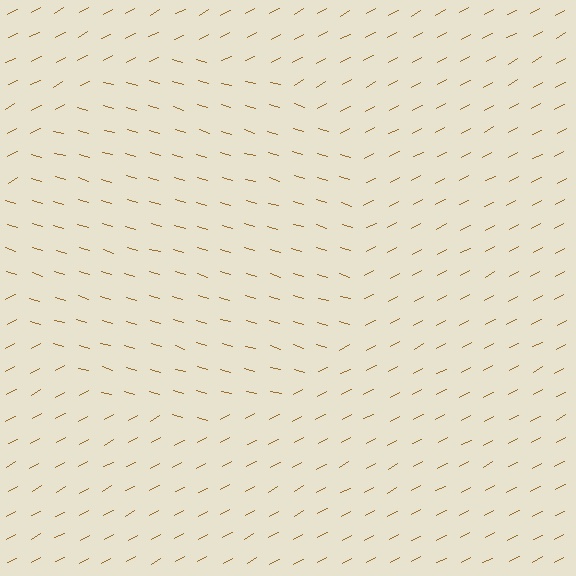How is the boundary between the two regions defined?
The boundary is defined purely by a change in line orientation (approximately 45 degrees difference). All lines are the same color and thickness.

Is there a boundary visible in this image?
Yes, there is a texture boundary formed by a change in line orientation.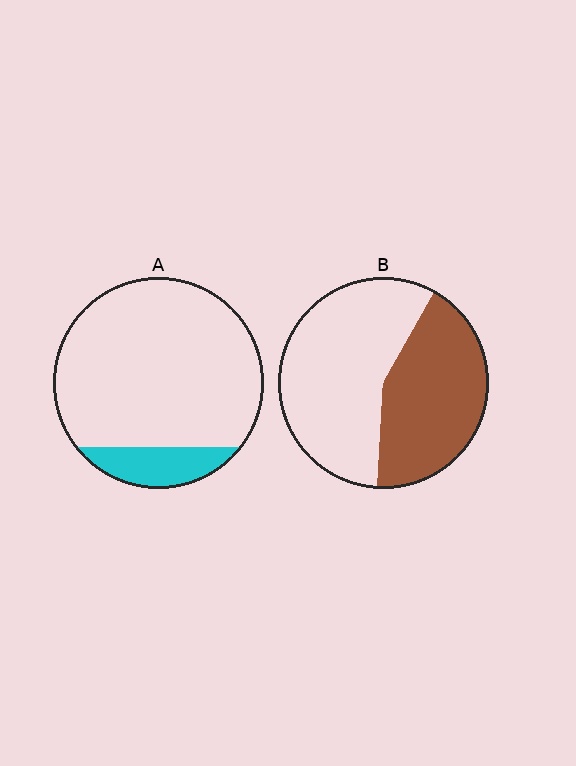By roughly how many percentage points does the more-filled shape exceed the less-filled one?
By roughly 30 percentage points (B over A).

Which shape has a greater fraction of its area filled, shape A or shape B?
Shape B.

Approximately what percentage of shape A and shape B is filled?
A is approximately 15% and B is approximately 45%.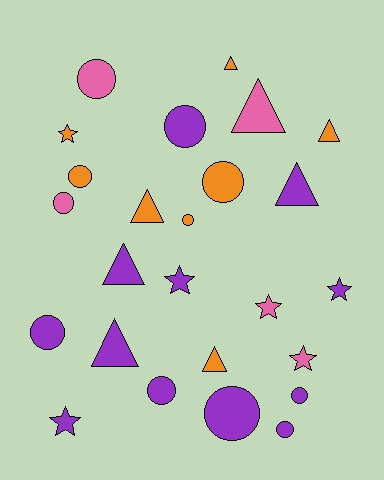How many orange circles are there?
There are 3 orange circles.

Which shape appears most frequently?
Circle, with 11 objects.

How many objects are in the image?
There are 25 objects.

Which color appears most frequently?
Purple, with 12 objects.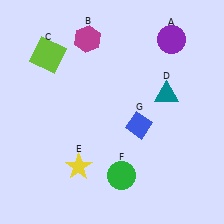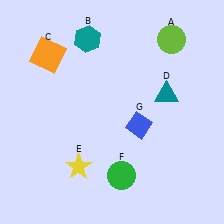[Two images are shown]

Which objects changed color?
A changed from purple to lime. B changed from magenta to teal. C changed from lime to orange.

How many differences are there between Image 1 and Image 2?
There are 3 differences between the two images.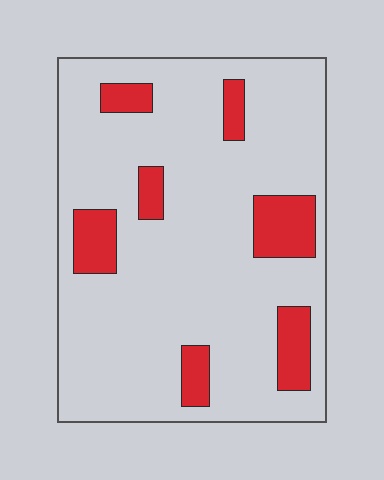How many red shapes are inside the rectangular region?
7.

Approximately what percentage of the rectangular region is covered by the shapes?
Approximately 15%.